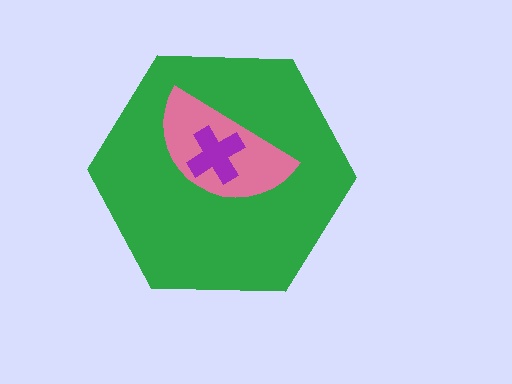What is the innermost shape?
The purple cross.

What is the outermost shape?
The green hexagon.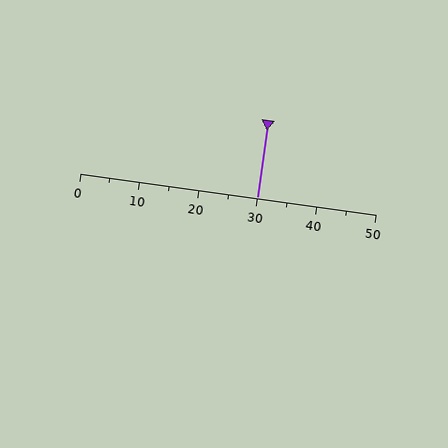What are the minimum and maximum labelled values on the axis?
The axis runs from 0 to 50.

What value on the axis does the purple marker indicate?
The marker indicates approximately 30.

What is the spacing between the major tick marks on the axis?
The major ticks are spaced 10 apart.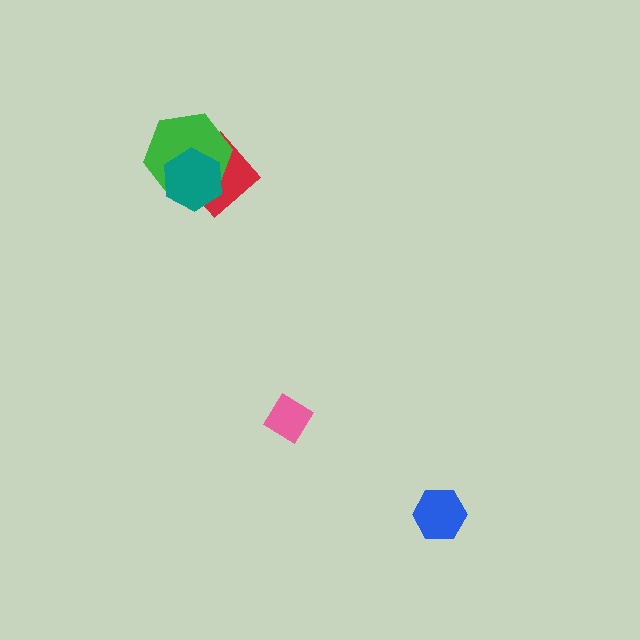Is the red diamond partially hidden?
Yes, it is partially covered by another shape.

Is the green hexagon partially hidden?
Yes, it is partially covered by another shape.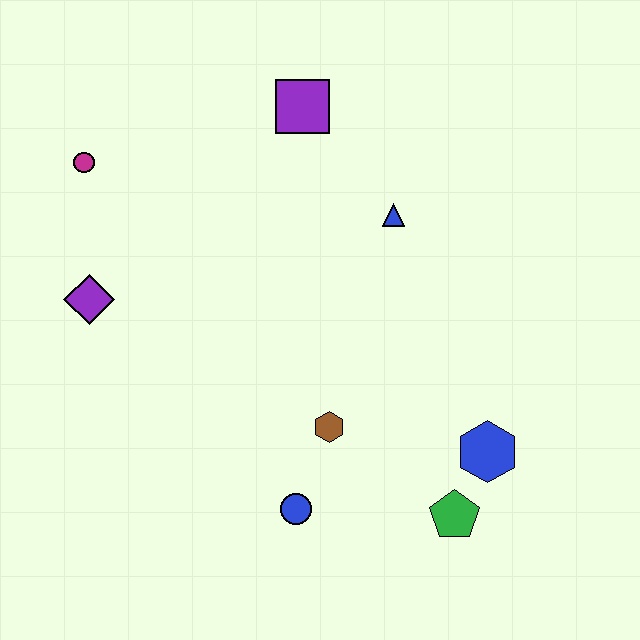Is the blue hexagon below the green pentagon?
No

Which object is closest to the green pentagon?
The blue hexagon is closest to the green pentagon.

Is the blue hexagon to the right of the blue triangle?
Yes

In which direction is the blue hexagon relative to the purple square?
The blue hexagon is below the purple square.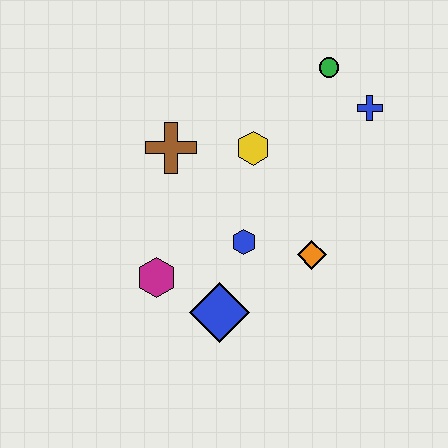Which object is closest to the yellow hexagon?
The brown cross is closest to the yellow hexagon.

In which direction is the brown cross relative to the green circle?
The brown cross is to the left of the green circle.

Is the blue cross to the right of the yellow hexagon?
Yes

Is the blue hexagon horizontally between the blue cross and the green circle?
No